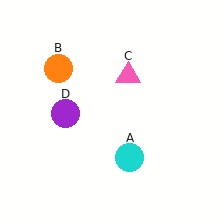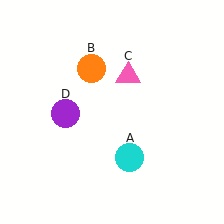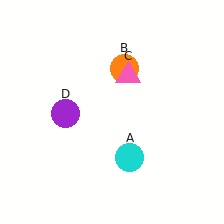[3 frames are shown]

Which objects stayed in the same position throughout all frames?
Cyan circle (object A) and pink triangle (object C) and purple circle (object D) remained stationary.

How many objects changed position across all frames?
1 object changed position: orange circle (object B).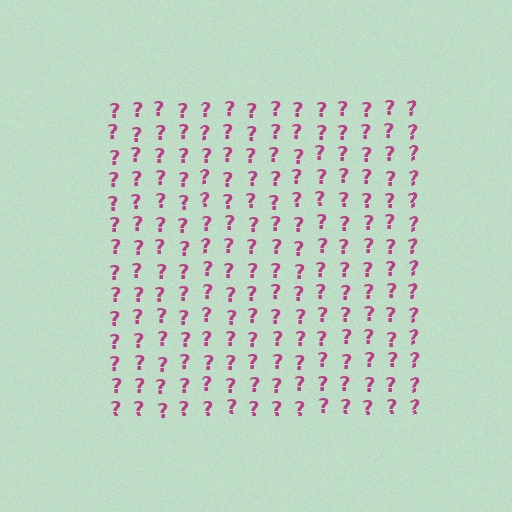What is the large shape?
The large shape is a square.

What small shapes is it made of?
It is made of small question marks.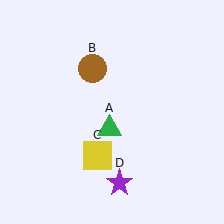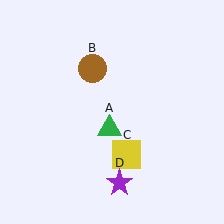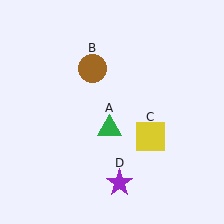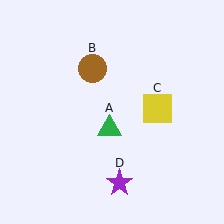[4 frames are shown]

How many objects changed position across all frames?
1 object changed position: yellow square (object C).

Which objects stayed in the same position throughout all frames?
Green triangle (object A) and brown circle (object B) and purple star (object D) remained stationary.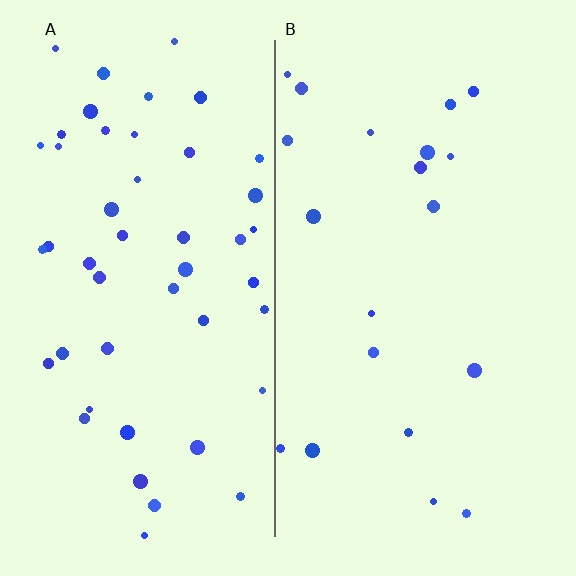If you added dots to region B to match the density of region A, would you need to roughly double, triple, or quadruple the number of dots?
Approximately double.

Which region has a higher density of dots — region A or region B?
A (the left).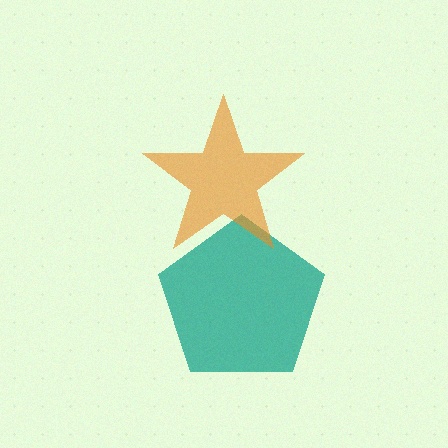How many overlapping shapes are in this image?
There are 2 overlapping shapes in the image.